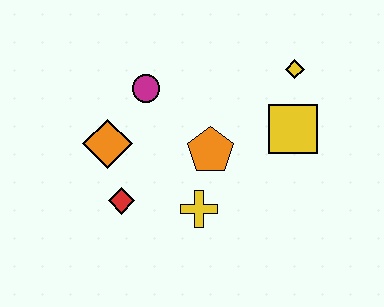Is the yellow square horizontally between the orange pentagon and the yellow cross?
No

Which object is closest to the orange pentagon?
The yellow cross is closest to the orange pentagon.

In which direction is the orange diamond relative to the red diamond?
The orange diamond is above the red diamond.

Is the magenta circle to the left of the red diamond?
No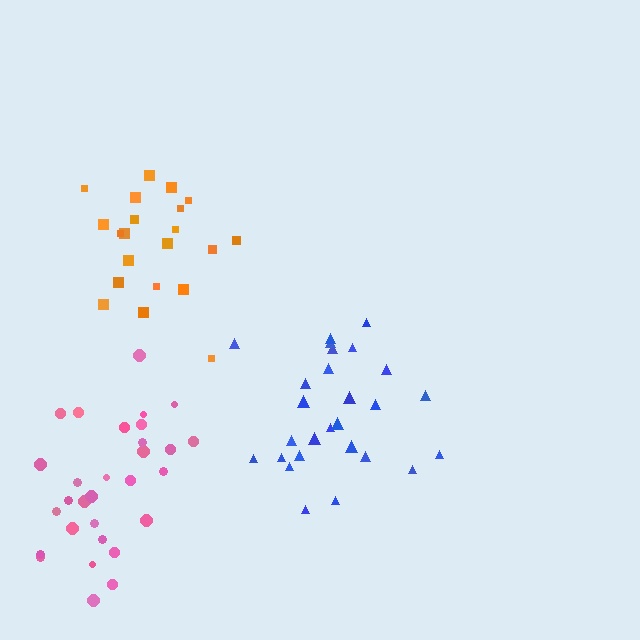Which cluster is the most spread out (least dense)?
Orange.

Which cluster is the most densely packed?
Blue.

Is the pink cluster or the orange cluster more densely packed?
Pink.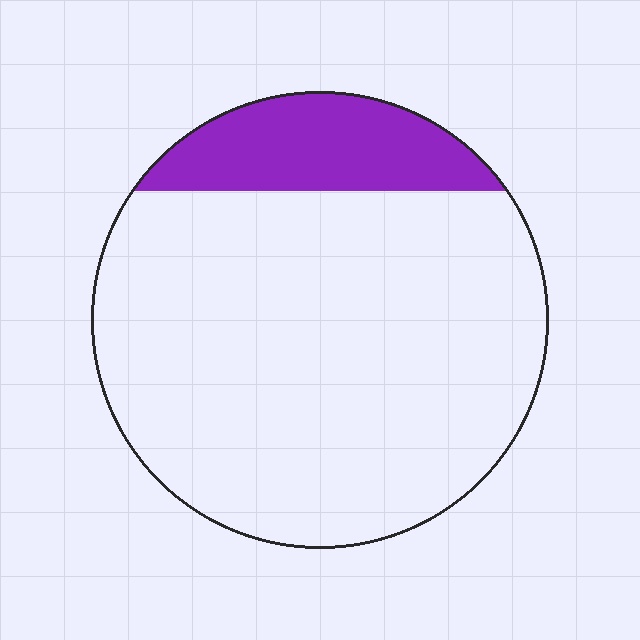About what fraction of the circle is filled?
About one sixth (1/6).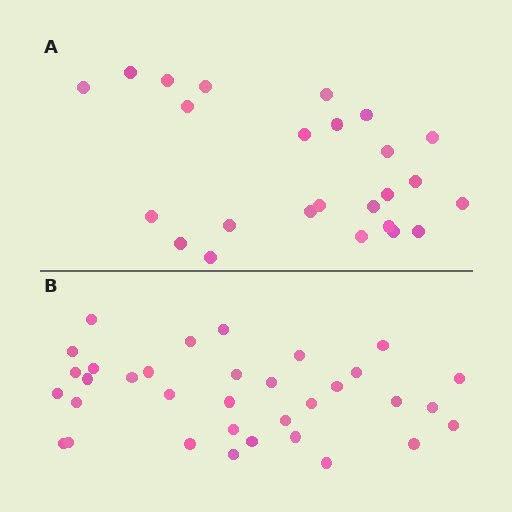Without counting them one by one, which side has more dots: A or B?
Region B (the bottom region) has more dots.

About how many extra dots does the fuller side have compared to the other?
Region B has roughly 8 or so more dots than region A.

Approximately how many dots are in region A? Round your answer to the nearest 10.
About 20 dots. (The exact count is 25, which rounds to 20.)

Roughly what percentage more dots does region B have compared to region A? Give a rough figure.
About 35% more.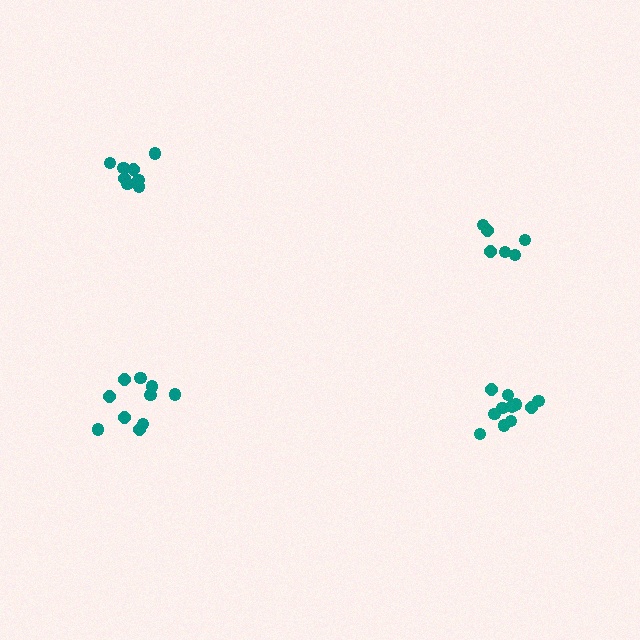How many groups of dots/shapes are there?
There are 4 groups.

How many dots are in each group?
Group 1: 8 dots, Group 2: 10 dots, Group 3: 11 dots, Group 4: 6 dots (35 total).